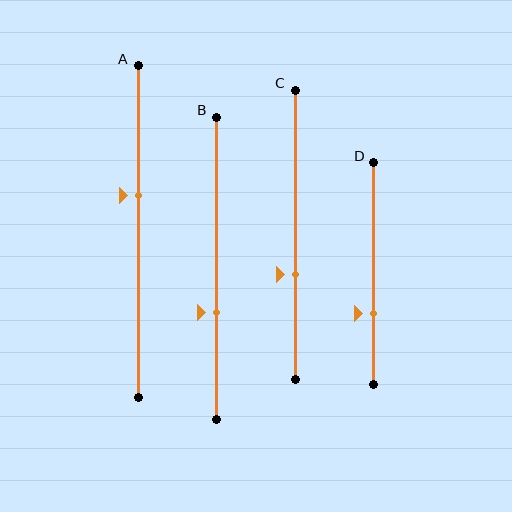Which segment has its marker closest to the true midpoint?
Segment A has its marker closest to the true midpoint.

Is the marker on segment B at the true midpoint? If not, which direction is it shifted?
No, the marker on segment B is shifted downward by about 15% of the segment length.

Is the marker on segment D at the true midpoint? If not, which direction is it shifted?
No, the marker on segment D is shifted downward by about 18% of the segment length.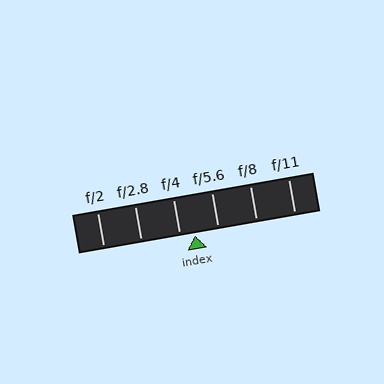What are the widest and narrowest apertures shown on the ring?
The widest aperture shown is f/2 and the narrowest is f/11.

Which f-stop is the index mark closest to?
The index mark is closest to f/4.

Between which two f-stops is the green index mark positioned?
The index mark is between f/4 and f/5.6.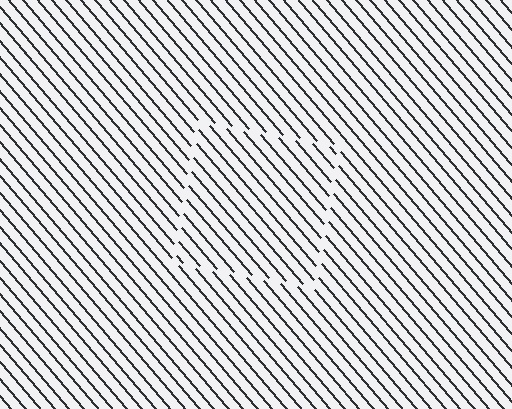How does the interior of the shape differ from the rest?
The interior of the shape contains the same grating, shifted by half a period — the contour is defined by the phase discontinuity where line-ends from the inner and outer gratings abut.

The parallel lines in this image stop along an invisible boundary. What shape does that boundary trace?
An illusory square. The interior of the shape contains the same grating, shifted by half a period — the contour is defined by the phase discontinuity where line-ends from the inner and outer gratings abut.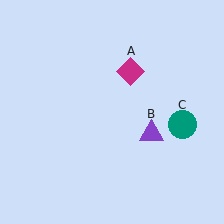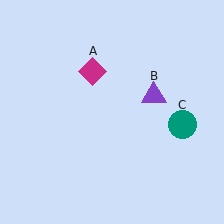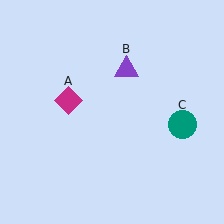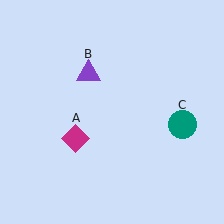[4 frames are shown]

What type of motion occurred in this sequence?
The magenta diamond (object A), purple triangle (object B) rotated counterclockwise around the center of the scene.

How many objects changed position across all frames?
2 objects changed position: magenta diamond (object A), purple triangle (object B).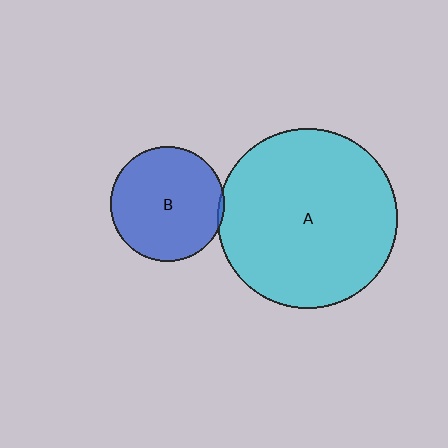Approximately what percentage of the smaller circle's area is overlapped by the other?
Approximately 5%.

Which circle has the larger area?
Circle A (cyan).